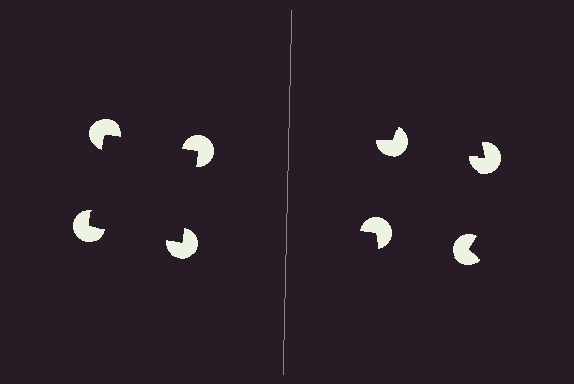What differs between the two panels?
The pac-man discs are positioned identically on both sides; only the wedge orientations differ. On the left they align to a square; on the right they are misaligned.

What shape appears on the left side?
An illusory square.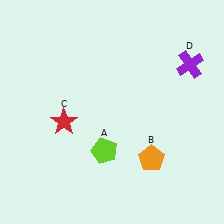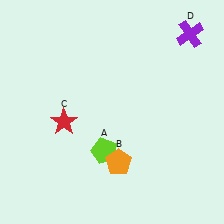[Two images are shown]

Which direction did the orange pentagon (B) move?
The orange pentagon (B) moved left.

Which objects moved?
The objects that moved are: the orange pentagon (B), the purple cross (D).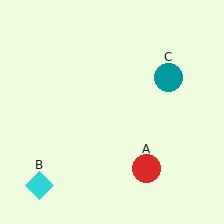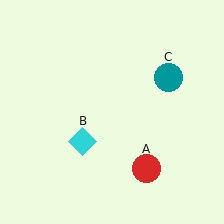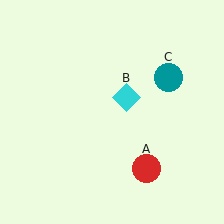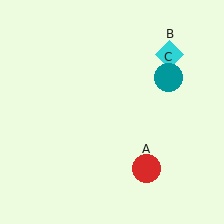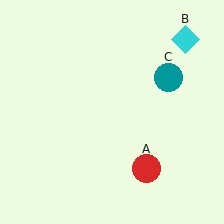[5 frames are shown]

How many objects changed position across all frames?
1 object changed position: cyan diamond (object B).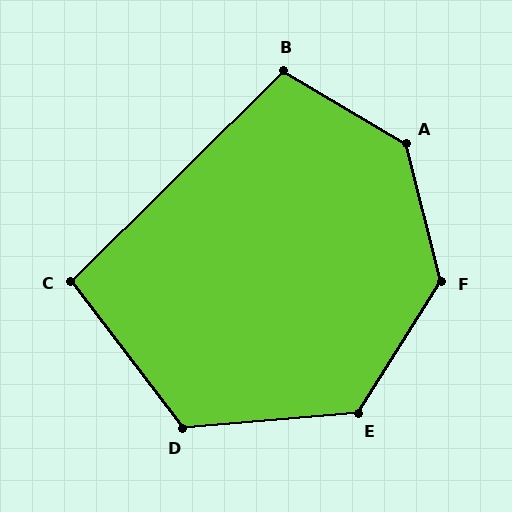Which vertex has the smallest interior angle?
C, at approximately 97 degrees.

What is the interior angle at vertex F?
Approximately 133 degrees (obtuse).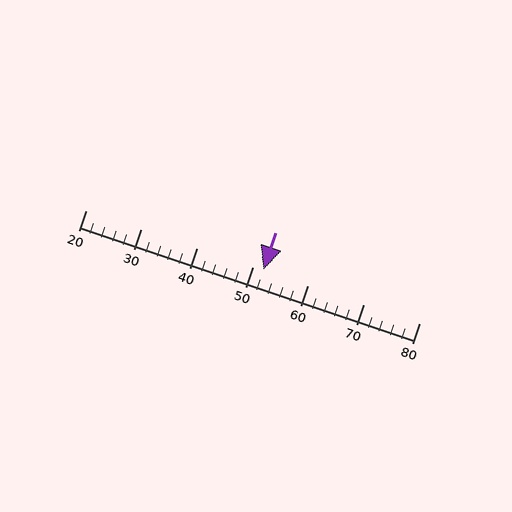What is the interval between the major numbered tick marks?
The major tick marks are spaced 10 units apart.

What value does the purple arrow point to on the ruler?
The purple arrow points to approximately 52.